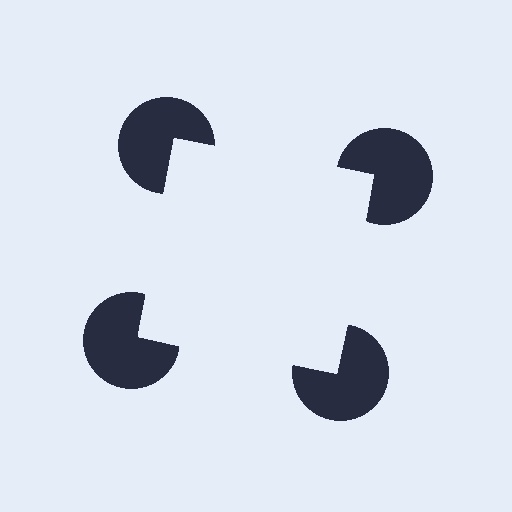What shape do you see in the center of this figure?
An illusory square — its edges are inferred from the aligned wedge cuts in the pac-man discs, not physically drawn.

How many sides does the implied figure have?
4 sides.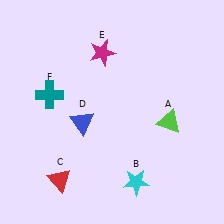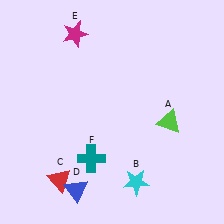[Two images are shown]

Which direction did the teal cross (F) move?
The teal cross (F) moved down.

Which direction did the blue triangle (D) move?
The blue triangle (D) moved down.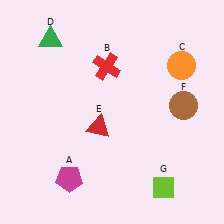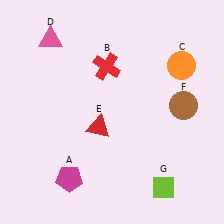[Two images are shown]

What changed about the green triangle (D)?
In Image 1, D is green. In Image 2, it changed to pink.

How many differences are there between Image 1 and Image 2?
There is 1 difference between the two images.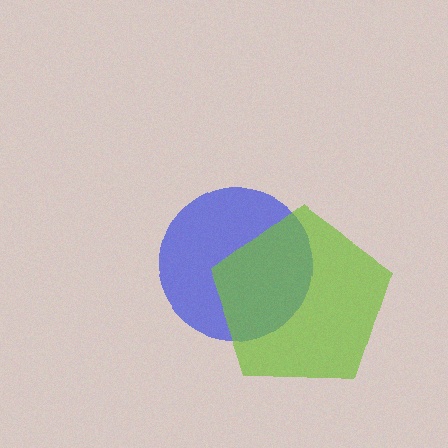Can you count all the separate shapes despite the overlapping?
Yes, there are 2 separate shapes.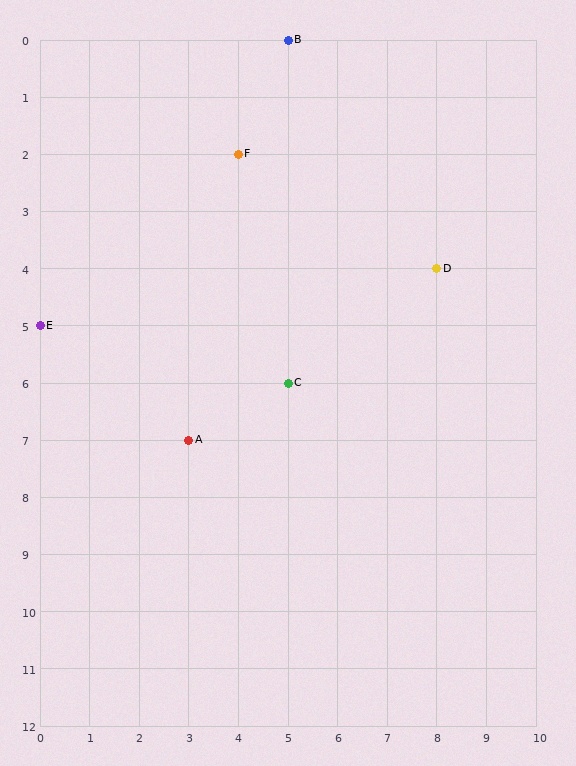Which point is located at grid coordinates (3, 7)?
Point A is at (3, 7).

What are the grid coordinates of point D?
Point D is at grid coordinates (8, 4).